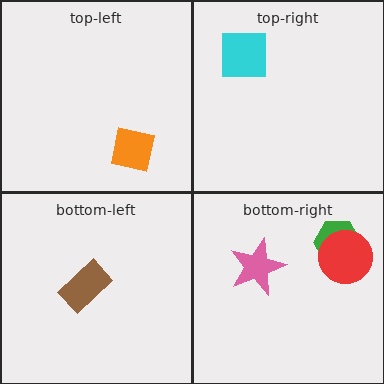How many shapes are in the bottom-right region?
3.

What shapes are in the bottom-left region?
The brown rectangle.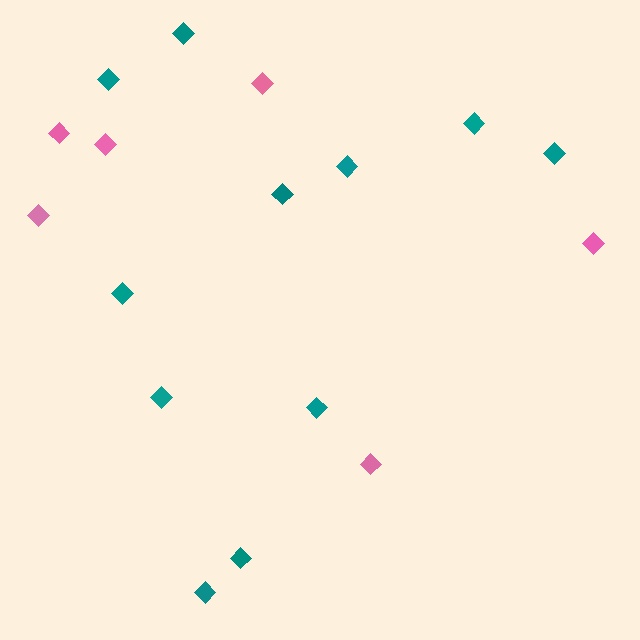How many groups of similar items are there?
There are 2 groups: one group of teal diamonds (11) and one group of pink diamonds (6).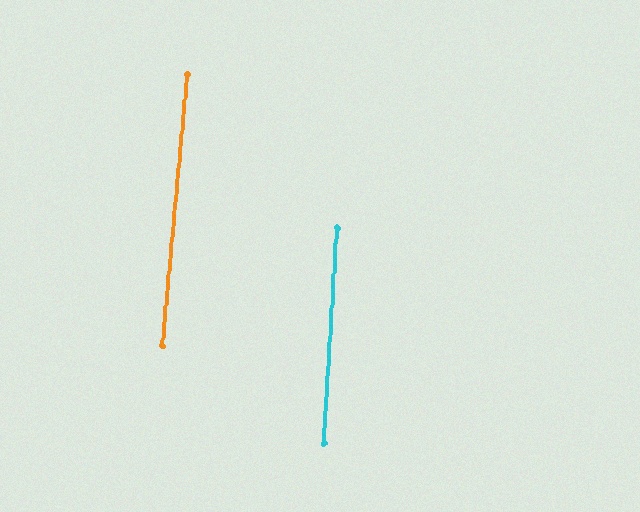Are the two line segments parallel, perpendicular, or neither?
Parallel — their directions differ by only 1.8°.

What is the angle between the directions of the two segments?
Approximately 2 degrees.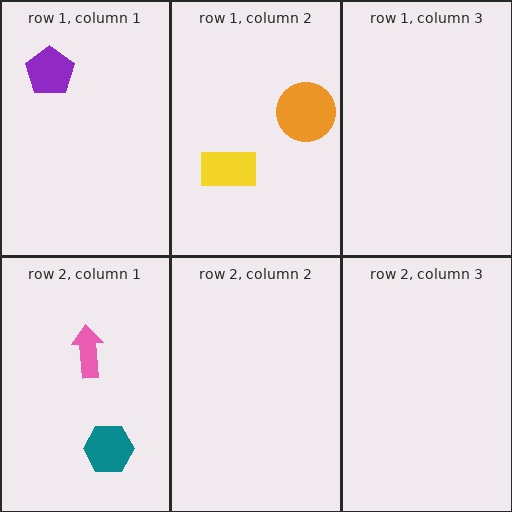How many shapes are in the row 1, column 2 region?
2.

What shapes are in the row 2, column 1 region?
The pink arrow, the teal hexagon.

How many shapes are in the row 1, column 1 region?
1.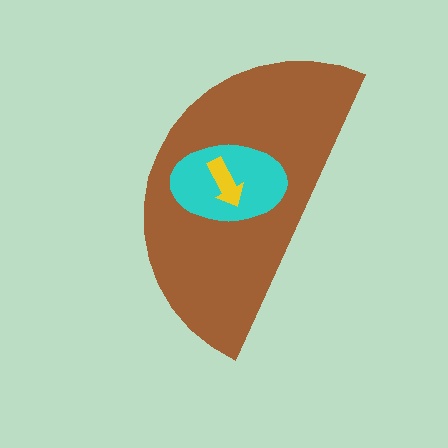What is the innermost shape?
The yellow arrow.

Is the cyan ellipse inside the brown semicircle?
Yes.